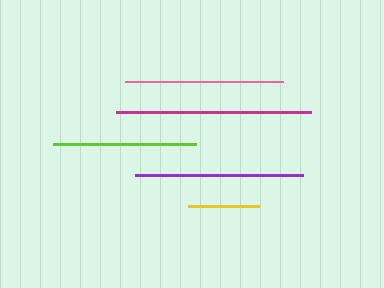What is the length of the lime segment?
The lime segment is approximately 144 pixels long.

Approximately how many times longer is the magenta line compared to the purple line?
The magenta line is approximately 1.2 times the length of the purple line.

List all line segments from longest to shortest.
From longest to shortest: magenta, purple, pink, lime, yellow.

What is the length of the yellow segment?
The yellow segment is approximately 71 pixels long.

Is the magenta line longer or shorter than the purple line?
The magenta line is longer than the purple line.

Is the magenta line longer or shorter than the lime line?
The magenta line is longer than the lime line.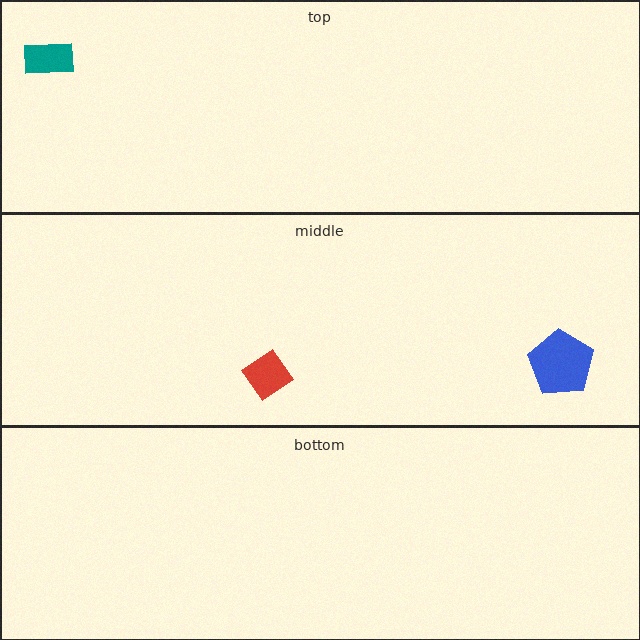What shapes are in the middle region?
The red diamond, the blue pentagon.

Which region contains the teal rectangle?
The top region.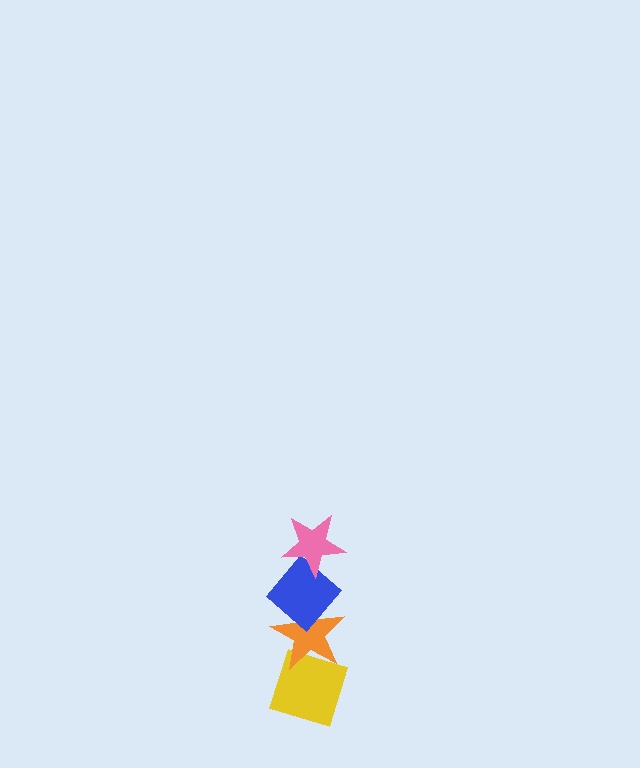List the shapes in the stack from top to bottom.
From top to bottom: the pink star, the blue diamond, the orange star, the yellow diamond.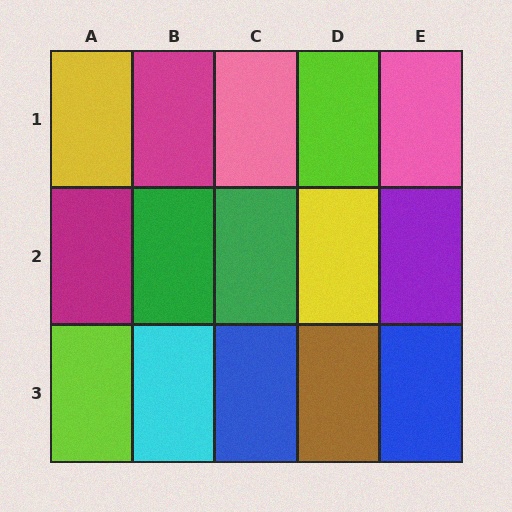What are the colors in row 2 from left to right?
Magenta, green, green, yellow, purple.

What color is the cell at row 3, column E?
Blue.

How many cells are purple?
1 cell is purple.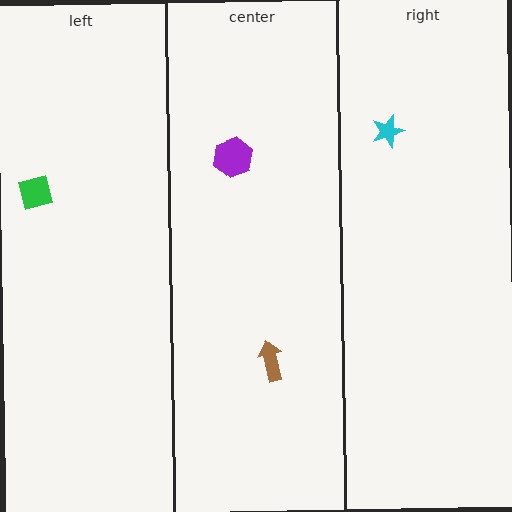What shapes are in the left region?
The green square.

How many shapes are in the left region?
1.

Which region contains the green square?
The left region.